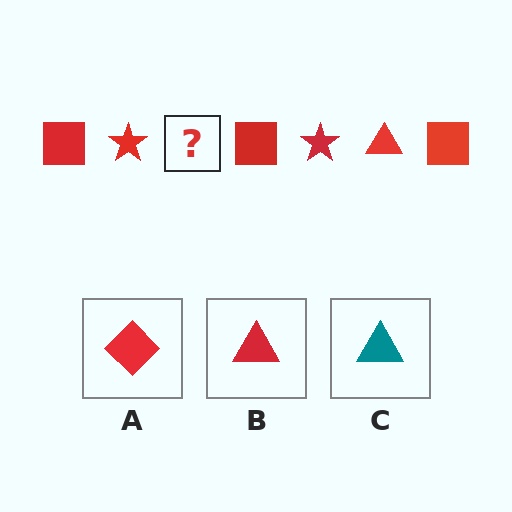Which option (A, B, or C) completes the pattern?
B.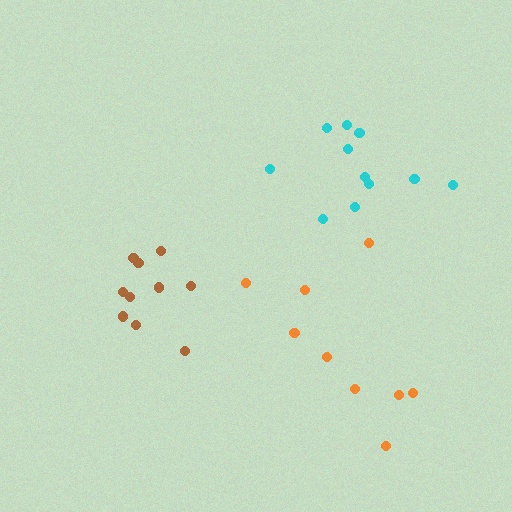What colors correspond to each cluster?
The clusters are colored: cyan, brown, orange.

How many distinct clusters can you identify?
There are 3 distinct clusters.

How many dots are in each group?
Group 1: 11 dots, Group 2: 10 dots, Group 3: 9 dots (30 total).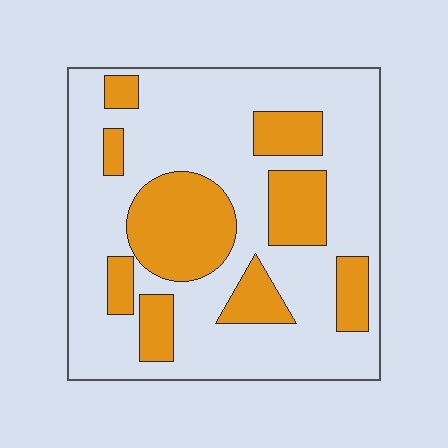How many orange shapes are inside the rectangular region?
9.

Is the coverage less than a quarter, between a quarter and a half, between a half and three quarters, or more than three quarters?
Between a quarter and a half.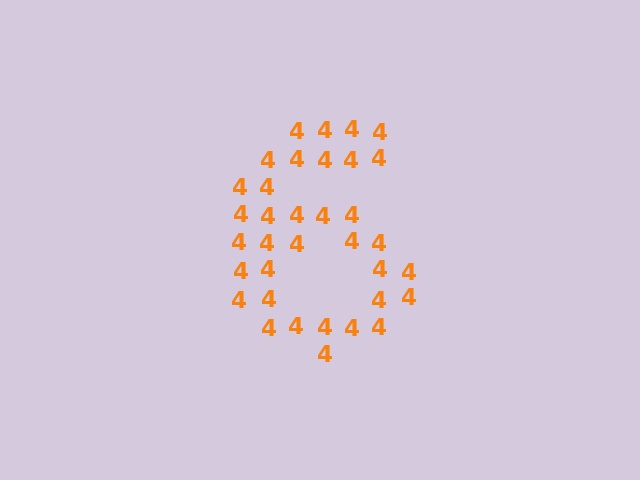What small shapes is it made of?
It is made of small digit 4's.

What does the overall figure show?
The overall figure shows the digit 6.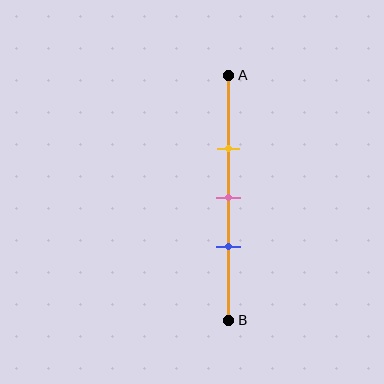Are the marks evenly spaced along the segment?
Yes, the marks are approximately evenly spaced.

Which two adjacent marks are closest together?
The pink and blue marks are the closest adjacent pair.